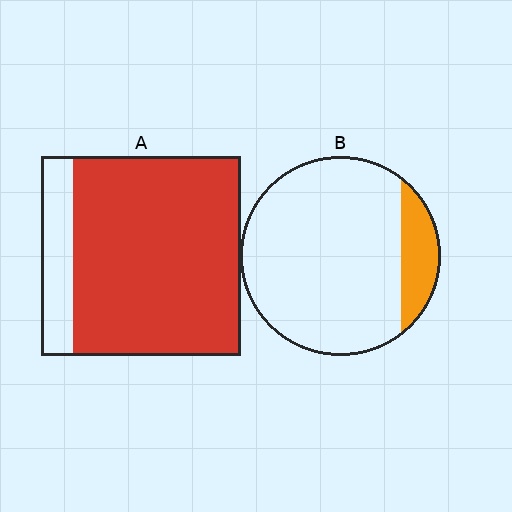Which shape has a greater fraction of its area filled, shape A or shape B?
Shape A.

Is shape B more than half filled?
No.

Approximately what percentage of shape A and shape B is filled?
A is approximately 85% and B is approximately 15%.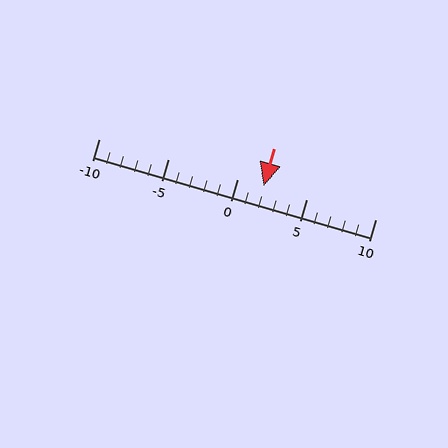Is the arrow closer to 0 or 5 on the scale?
The arrow is closer to 0.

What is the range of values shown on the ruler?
The ruler shows values from -10 to 10.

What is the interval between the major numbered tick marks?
The major tick marks are spaced 5 units apart.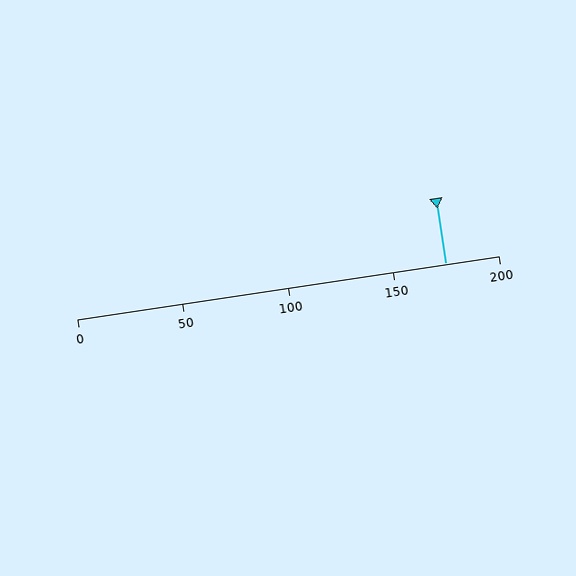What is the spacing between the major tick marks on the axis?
The major ticks are spaced 50 apart.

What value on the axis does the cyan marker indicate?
The marker indicates approximately 175.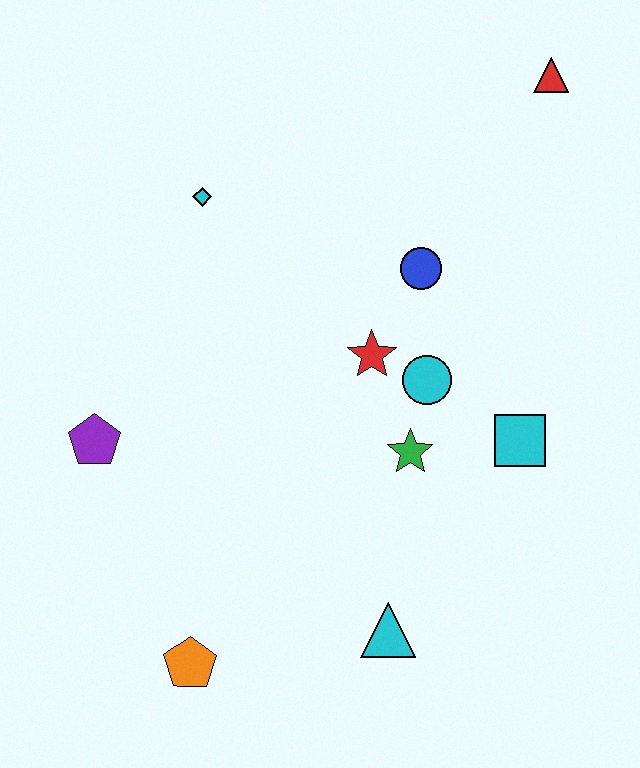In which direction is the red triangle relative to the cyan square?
The red triangle is above the cyan square.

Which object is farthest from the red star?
The orange pentagon is farthest from the red star.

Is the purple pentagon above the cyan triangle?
Yes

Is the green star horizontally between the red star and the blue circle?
Yes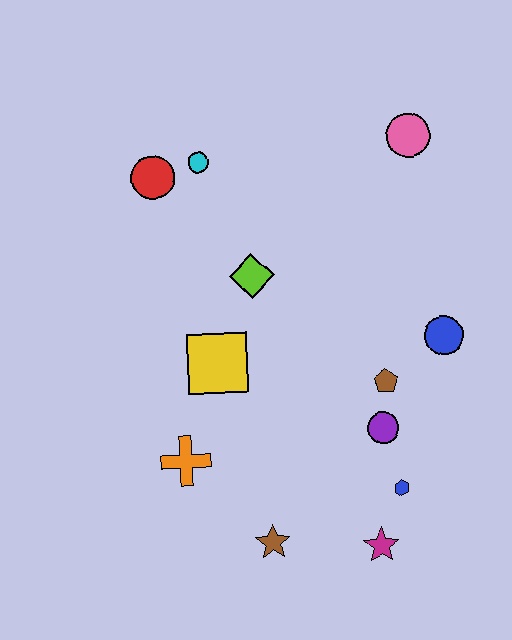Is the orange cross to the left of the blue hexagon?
Yes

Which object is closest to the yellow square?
The lime diamond is closest to the yellow square.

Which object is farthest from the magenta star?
The red circle is farthest from the magenta star.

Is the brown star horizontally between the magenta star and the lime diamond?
Yes